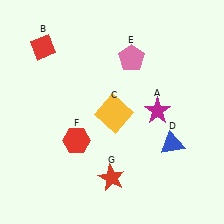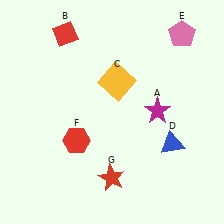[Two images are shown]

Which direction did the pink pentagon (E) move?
The pink pentagon (E) moved right.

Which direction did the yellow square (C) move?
The yellow square (C) moved up.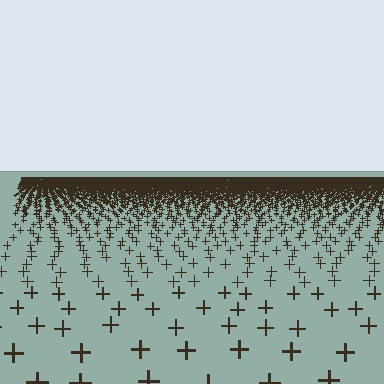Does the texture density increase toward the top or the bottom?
Density increases toward the top.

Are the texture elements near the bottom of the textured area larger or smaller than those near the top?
Larger. Near the bottom, elements are closer to the viewer and appear at a bigger on-screen size.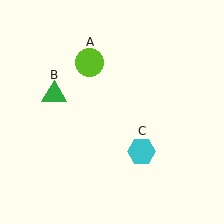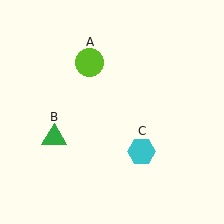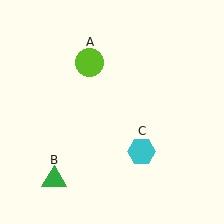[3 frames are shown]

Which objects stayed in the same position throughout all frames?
Lime circle (object A) and cyan hexagon (object C) remained stationary.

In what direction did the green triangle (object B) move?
The green triangle (object B) moved down.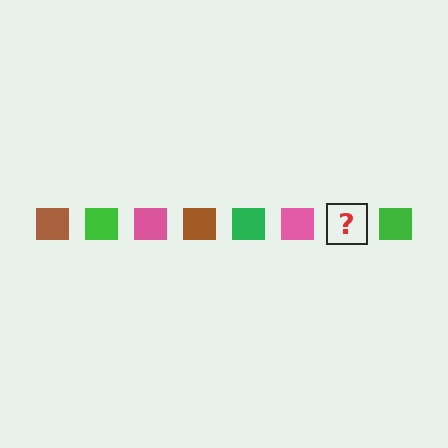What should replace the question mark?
The question mark should be replaced with a brown square.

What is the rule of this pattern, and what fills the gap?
The rule is that the pattern cycles through brown, green, pink squares. The gap should be filled with a brown square.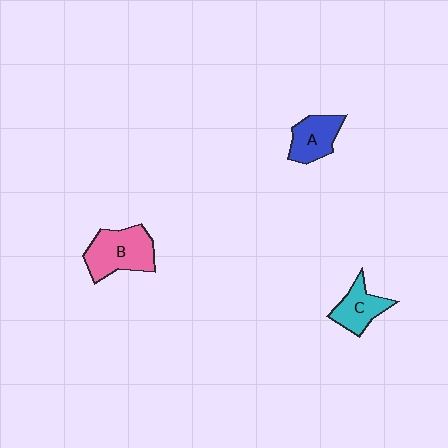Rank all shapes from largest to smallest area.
From largest to smallest: B (pink), A (blue), C (cyan).